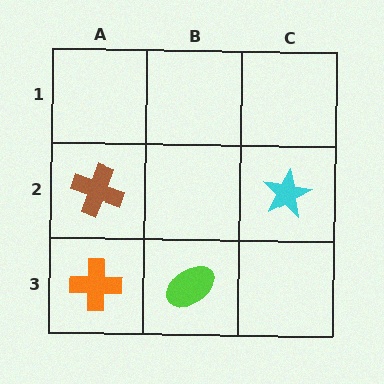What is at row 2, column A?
A brown cross.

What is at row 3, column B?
A lime ellipse.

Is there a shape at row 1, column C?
No, that cell is empty.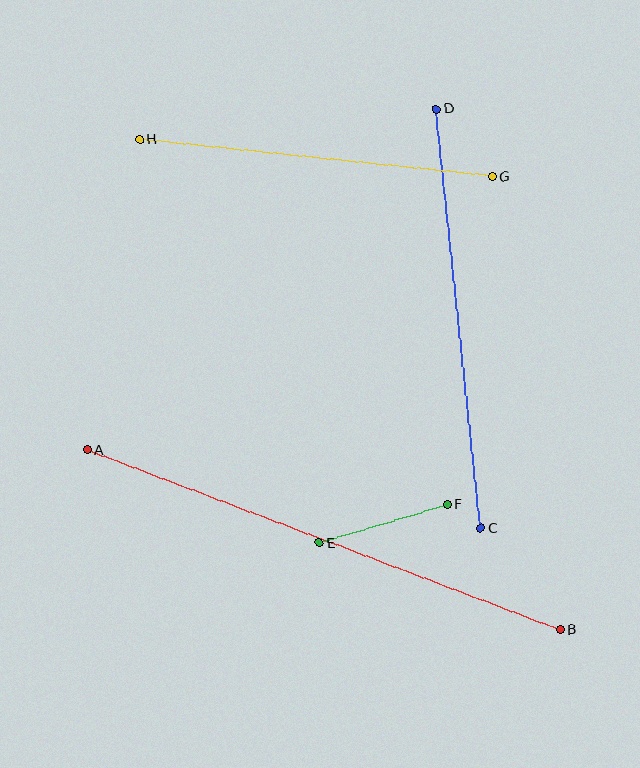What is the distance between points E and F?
The distance is approximately 134 pixels.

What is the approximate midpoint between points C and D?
The midpoint is at approximately (459, 319) pixels.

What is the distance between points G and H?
The distance is approximately 355 pixels.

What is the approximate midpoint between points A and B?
The midpoint is at approximately (324, 540) pixels.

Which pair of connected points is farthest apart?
Points A and B are farthest apart.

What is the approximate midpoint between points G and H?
The midpoint is at approximately (316, 158) pixels.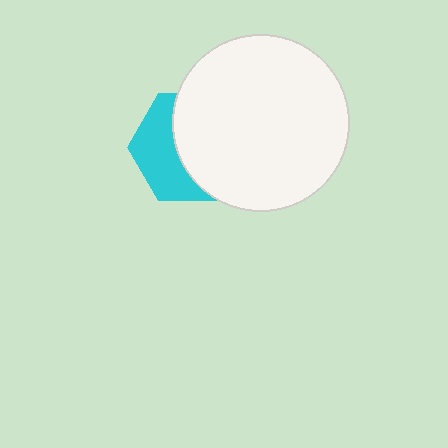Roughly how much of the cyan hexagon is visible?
A small part of it is visible (roughly 42%).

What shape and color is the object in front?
The object in front is a white circle.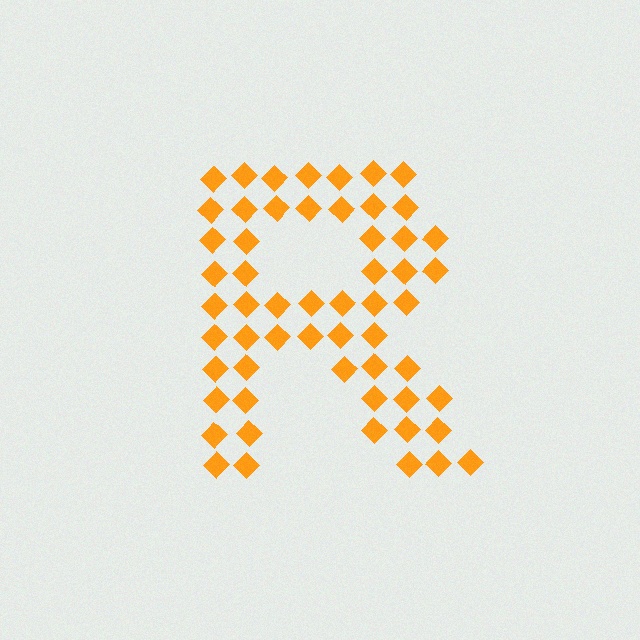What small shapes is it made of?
It is made of small diamonds.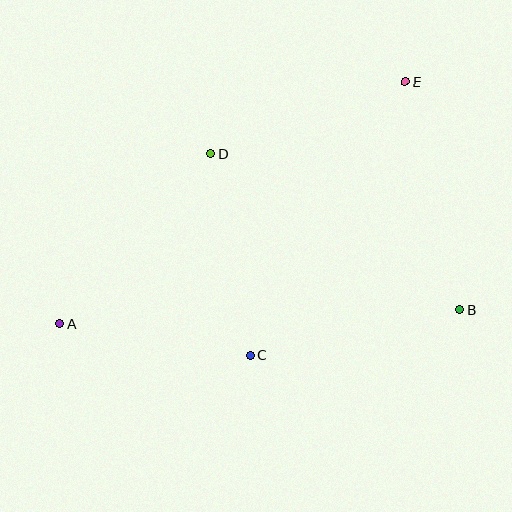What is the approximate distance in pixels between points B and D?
The distance between B and D is approximately 294 pixels.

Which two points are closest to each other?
Points A and C are closest to each other.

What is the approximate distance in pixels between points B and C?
The distance between B and C is approximately 214 pixels.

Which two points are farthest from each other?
Points A and E are farthest from each other.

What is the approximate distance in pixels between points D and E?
The distance between D and E is approximately 208 pixels.